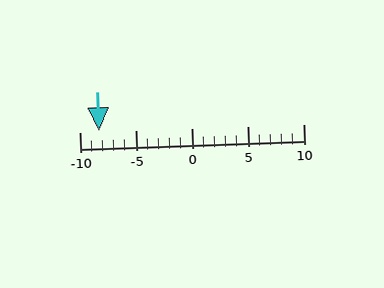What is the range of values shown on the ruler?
The ruler shows values from -10 to 10.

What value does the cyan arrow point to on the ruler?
The cyan arrow points to approximately -8.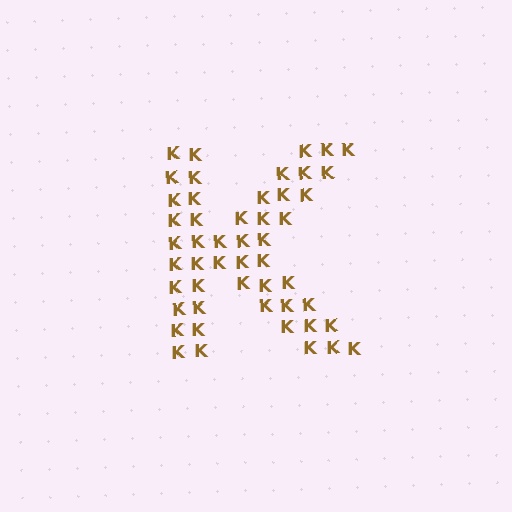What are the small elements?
The small elements are letter K's.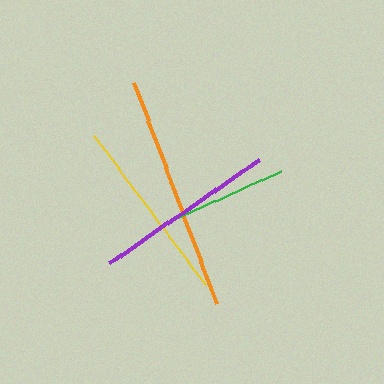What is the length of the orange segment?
The orange segment is approximately 235 pixels long.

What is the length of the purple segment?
The purple segment is approximately 181 pixels long.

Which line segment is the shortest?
The green line is the shortest at approximately 124 pixels.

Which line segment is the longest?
The orange line is the longest at approximately 235 pixels.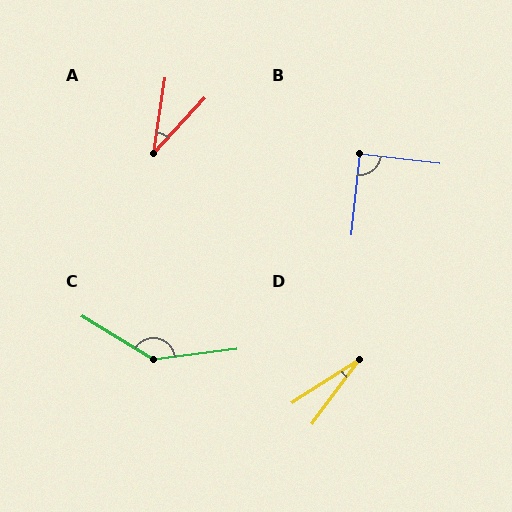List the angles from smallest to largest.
D (21°), A (34°), B (89°), C (142°).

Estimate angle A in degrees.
Approximately 34 degrees.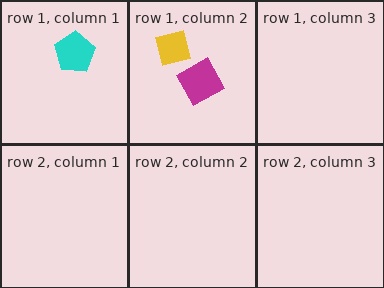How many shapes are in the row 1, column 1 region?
1.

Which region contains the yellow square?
The row 1, column 2 region.